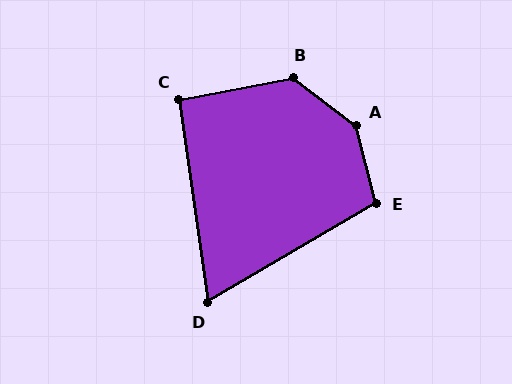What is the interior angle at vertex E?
Approximately 106 degrees (obtuse).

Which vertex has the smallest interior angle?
D, at approximately 68 degrees.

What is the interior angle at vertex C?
Approximately 93 degrees (approximately right).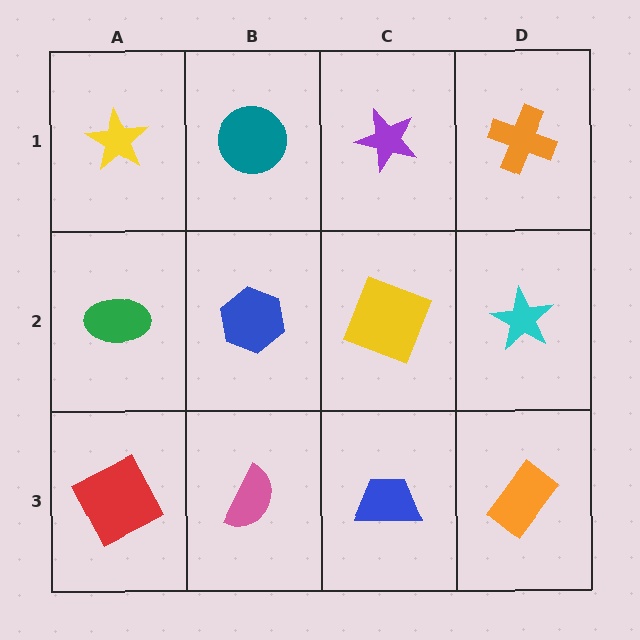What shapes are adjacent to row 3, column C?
A yellow square (row 2, column C), a pink semicircle (row 3, column B), an orange rectangle (row 3, column D).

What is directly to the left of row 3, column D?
A blue trapezoid.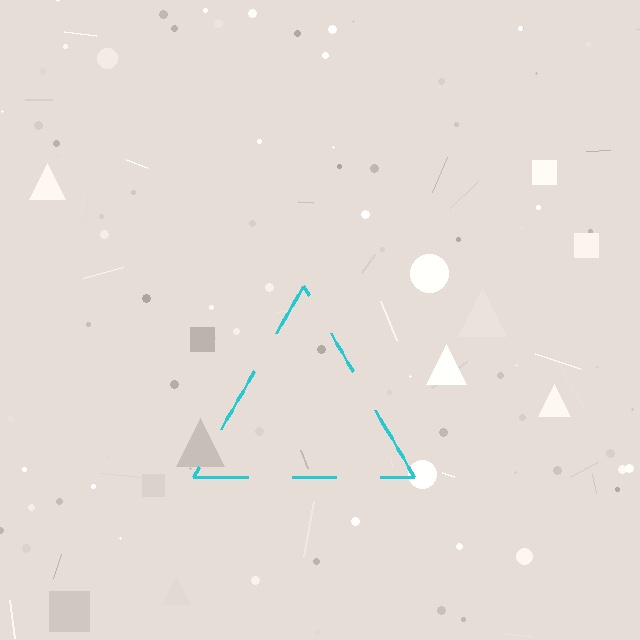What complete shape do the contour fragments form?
The contour fragments form a triangle.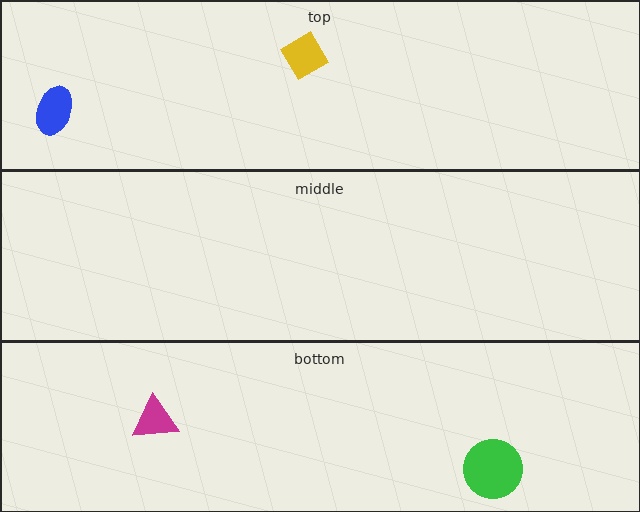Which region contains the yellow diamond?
The top region.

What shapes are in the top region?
The blue ellipse, the yellow diamond.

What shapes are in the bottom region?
The magenta triangle, the green circle.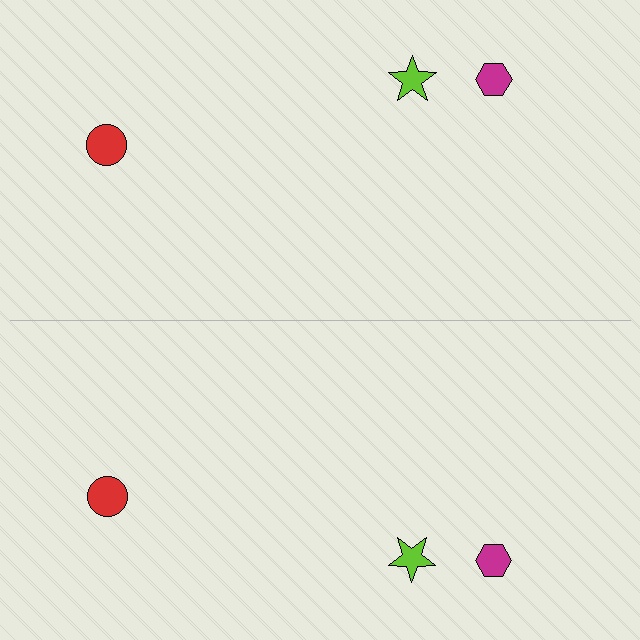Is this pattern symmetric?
Yes, this pattern has bilateral (reflection) symmetry.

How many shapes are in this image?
There are 6 shapes in this image.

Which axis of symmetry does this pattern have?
The pattern has a horizontal axis of symmetry running through the center of the image.